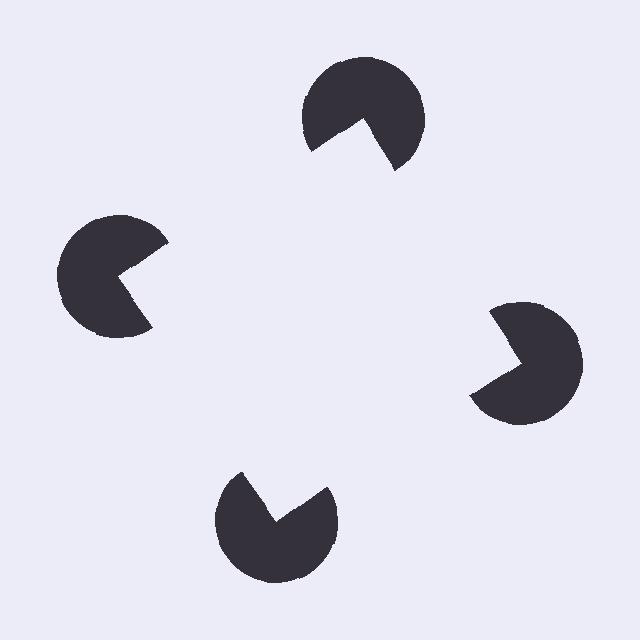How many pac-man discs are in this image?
There are 4 — one at each vertex of the illusory square.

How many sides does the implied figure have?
4 sides.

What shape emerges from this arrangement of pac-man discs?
An illusory square — its edges are inferred from the aligned wedge cuts in the pac-man discs, not physically drawn.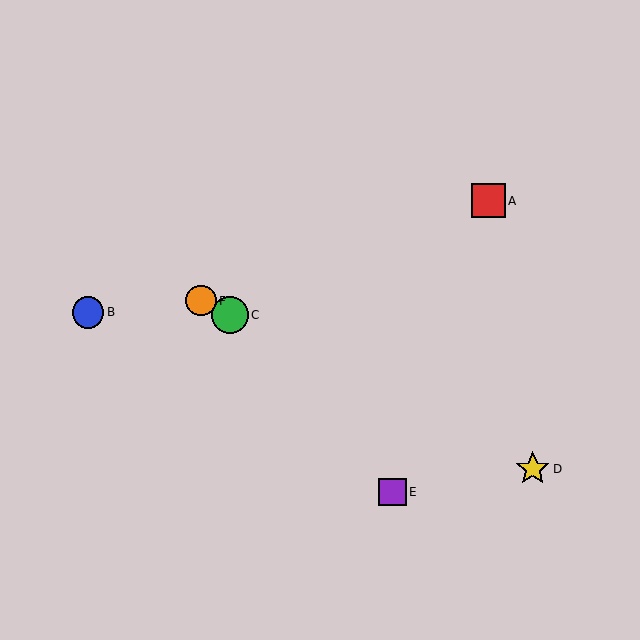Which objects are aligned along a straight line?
Objects C, D, F are aligned along a straight line.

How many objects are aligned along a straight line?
3 objects (C, D, F) are aligned along a straight line.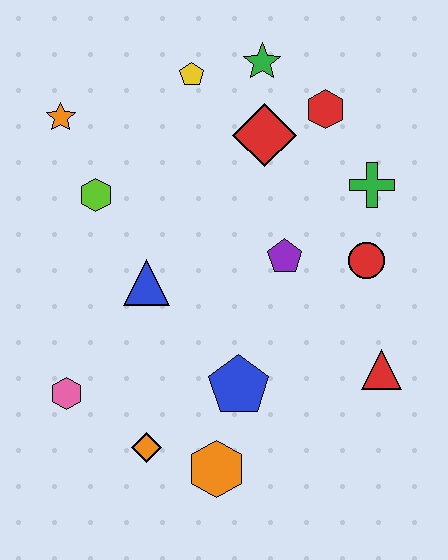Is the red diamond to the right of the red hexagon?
No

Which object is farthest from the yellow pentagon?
The orange hexagon is farthest from the yellow pentagon.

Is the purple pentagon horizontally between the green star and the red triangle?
Yes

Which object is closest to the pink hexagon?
The orange diamond is closest to the pink hexagon.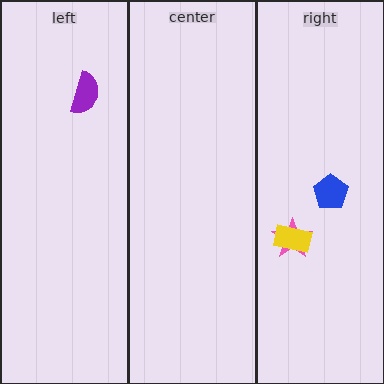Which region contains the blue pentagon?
The right region.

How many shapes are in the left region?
1.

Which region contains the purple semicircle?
The left region.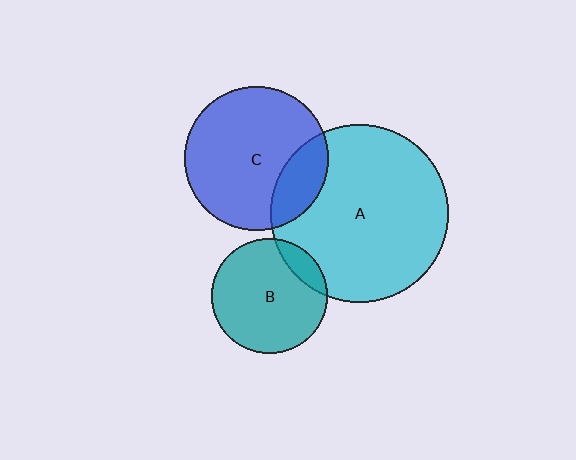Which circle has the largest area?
Circle A (cyan).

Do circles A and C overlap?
Yes.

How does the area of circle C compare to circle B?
Approximately 1.6 times.